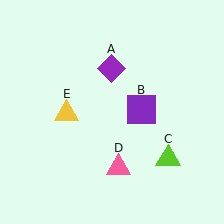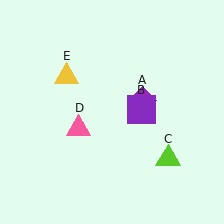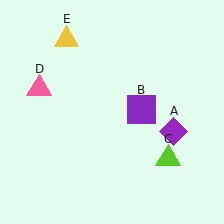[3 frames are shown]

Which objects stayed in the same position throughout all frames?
Purple square (object B) and lime triangle (object C) remained stationary.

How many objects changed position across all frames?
3 objects changed position: purple diamond (object A), pink triangle (object D), yellow triangle (object E).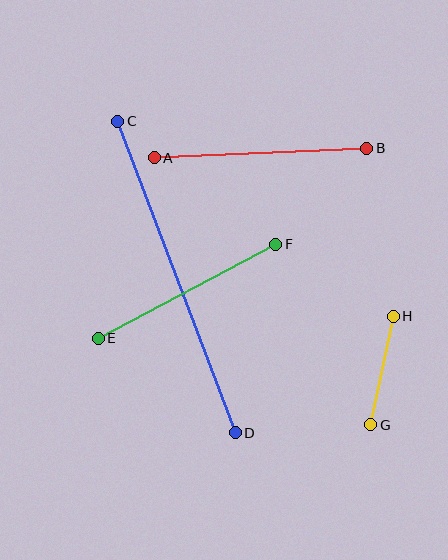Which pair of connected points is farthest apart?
Points C and D are farthest apart.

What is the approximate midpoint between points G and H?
The midpoint is at approximately (382, 371) pixels.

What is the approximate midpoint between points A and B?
The midpoint is at approximately (260, 153) pixels.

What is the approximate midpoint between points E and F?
The midpoint is at approximately (187, 291) pixels.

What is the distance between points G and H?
The distance is approximately 111 pixels.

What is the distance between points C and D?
The distance is approximately 333 pixels.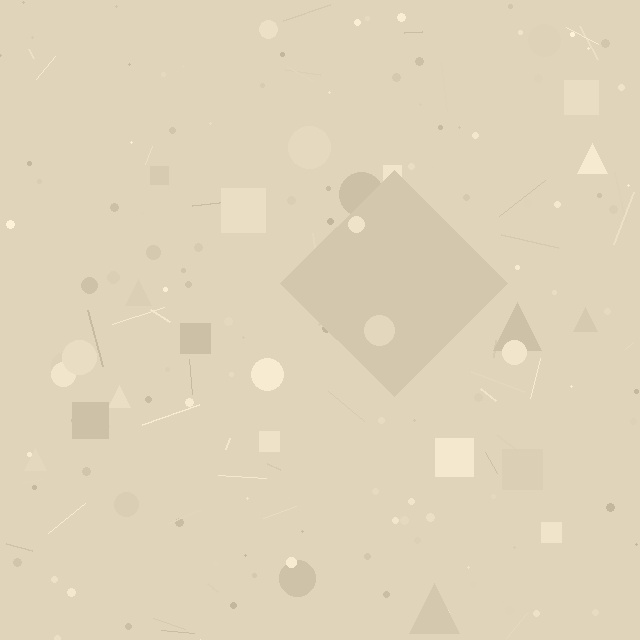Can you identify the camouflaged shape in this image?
The camouflaged shape is a diamond.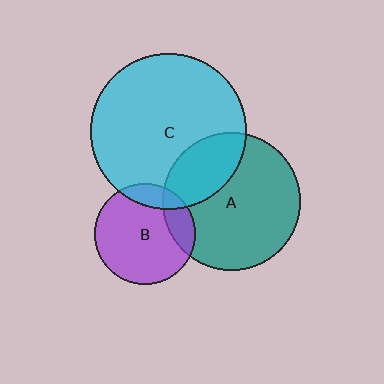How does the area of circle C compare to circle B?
Approximately 2.4 times.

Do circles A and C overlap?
Yes.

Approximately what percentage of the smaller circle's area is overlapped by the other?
Approximately 30%.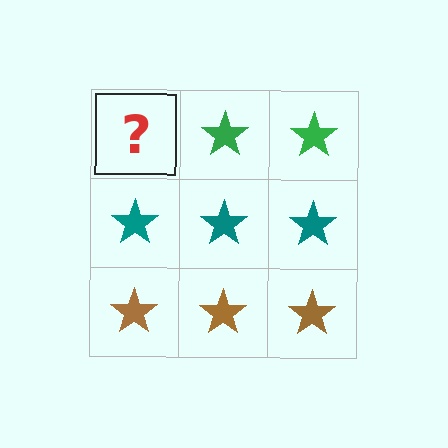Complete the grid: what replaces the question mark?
The question mark should be replaced with a green star.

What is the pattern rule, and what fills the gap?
The rule is that each row has a consistent color. The gap should be filled with a green star.